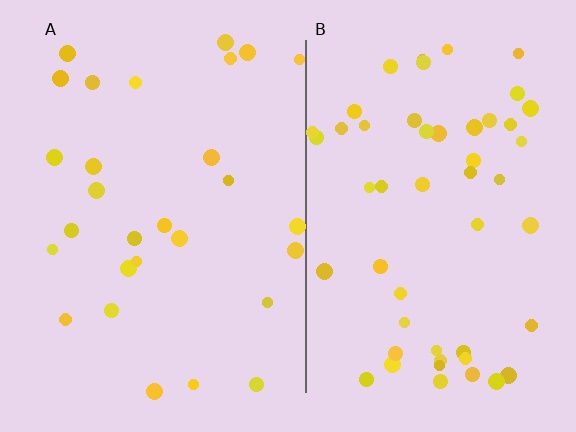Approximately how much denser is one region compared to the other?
Approximately 1.8× — region B over region A.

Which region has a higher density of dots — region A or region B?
B (the right).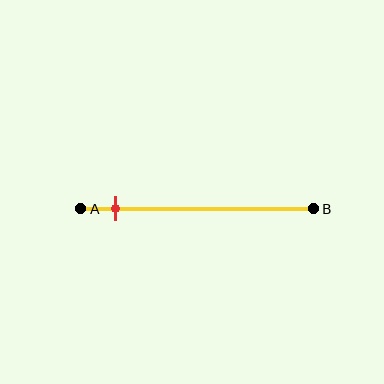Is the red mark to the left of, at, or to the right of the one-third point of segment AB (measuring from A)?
The red mark is to the left of the one-third point of segment AB.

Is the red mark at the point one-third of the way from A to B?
No, the mark is at about 15% from A, not at the 33% one-third point.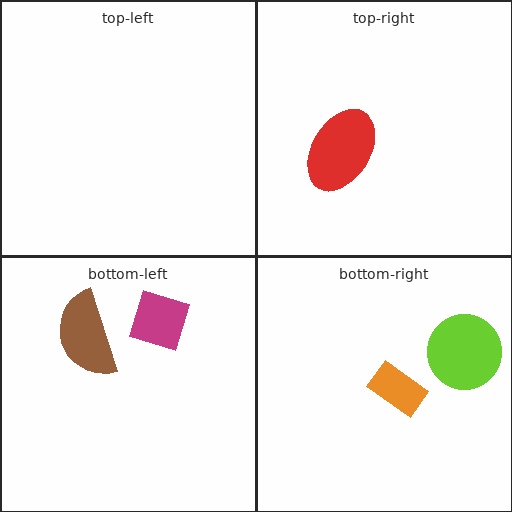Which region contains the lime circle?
The bottom-right region.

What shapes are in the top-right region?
The red ellipse.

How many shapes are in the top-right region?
1.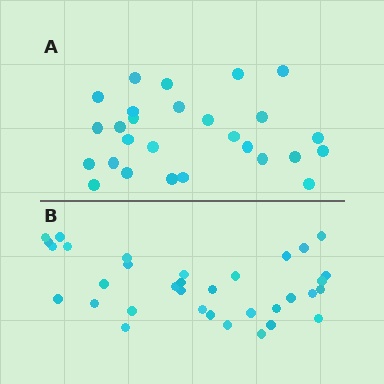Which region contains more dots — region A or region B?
Region B (the bottom region) has more dots.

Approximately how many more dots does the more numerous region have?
Region B has roughly 8 or so more dots than region A.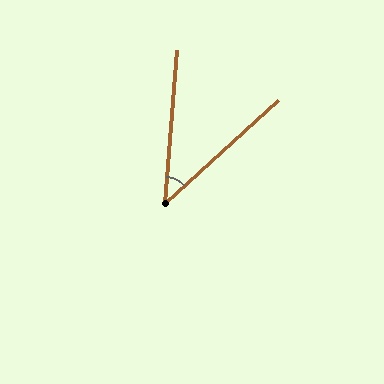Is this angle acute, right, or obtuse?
It is acute.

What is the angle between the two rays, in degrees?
Approximately 43 degrees.